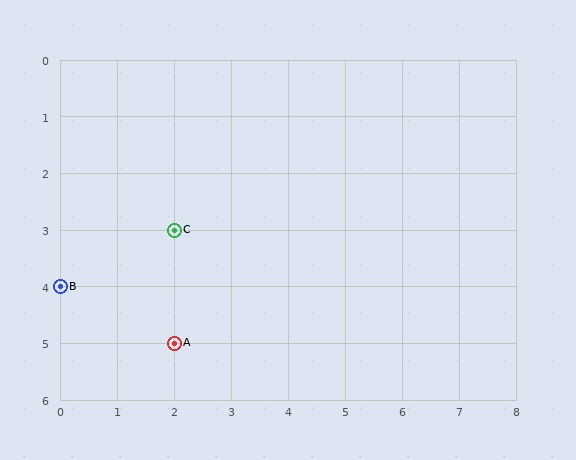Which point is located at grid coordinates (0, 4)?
Point B is at (0, 4).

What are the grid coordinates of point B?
Point B is at grid coordinates (0, 4).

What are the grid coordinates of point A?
Point A is at grid coordinates (2, 5).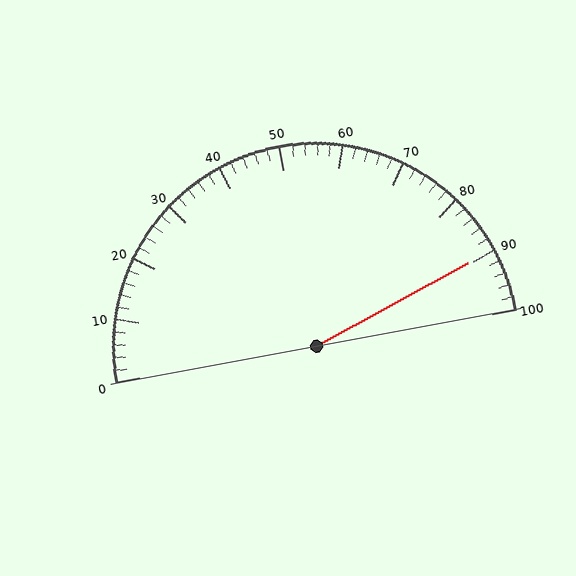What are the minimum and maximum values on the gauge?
The gauge ranges from 0 to 100.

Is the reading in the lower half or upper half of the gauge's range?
The reading is in the upper half of the range (0 to 100).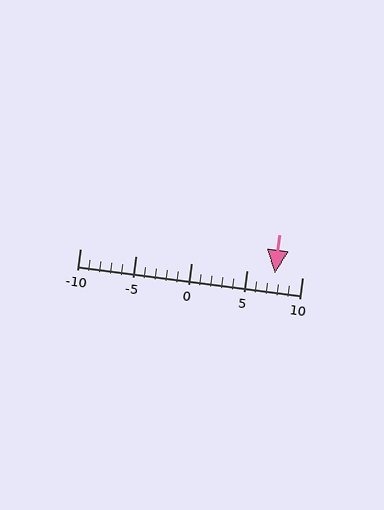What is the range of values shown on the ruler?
The ruler shows values from -10 to 10.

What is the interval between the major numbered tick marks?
The major tick marks are spaced 5 units apart.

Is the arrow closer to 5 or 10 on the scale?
The arrow is closer to 10.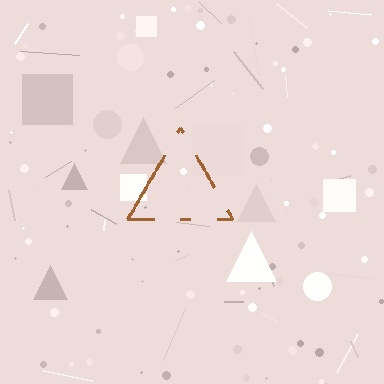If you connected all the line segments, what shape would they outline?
They would outline a triangle.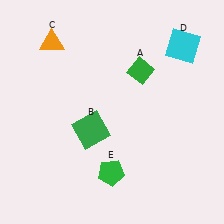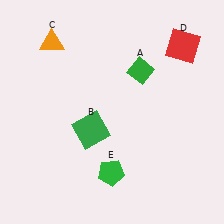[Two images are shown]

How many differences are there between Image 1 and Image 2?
There is 1 difference between the two images.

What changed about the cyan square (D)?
In Image 1, D is cyan. In Image 2, it changed to red.